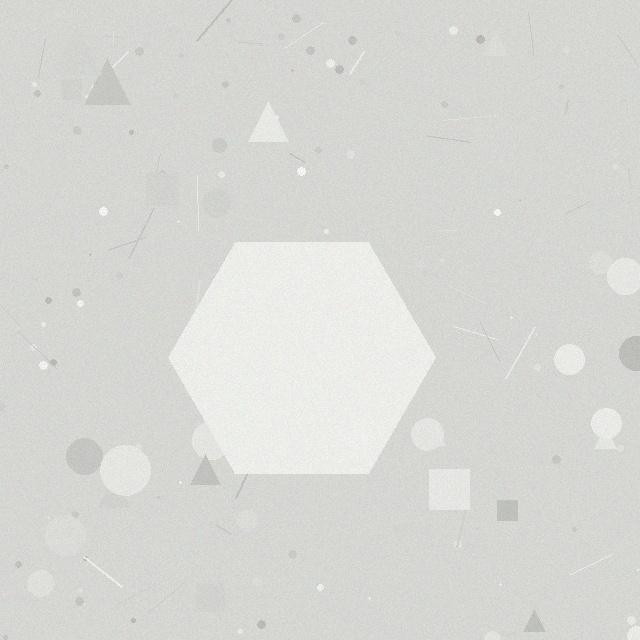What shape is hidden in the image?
A hexagon is hidden in the image.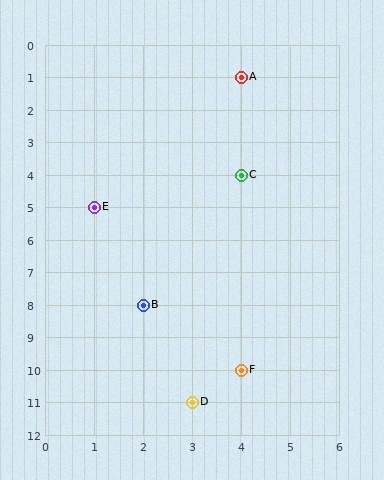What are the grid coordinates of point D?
Point D is at grid coordinates (3, 11).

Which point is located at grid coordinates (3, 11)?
Point D is at (3, 11).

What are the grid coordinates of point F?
Point F is at grid coordinates (4, 10).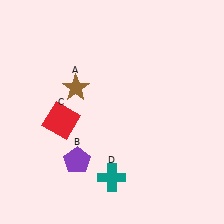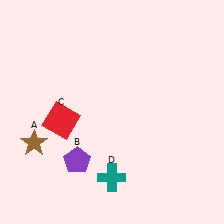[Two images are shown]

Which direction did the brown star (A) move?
The brown star (A) moved down.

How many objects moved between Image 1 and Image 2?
1 object moved between the two images.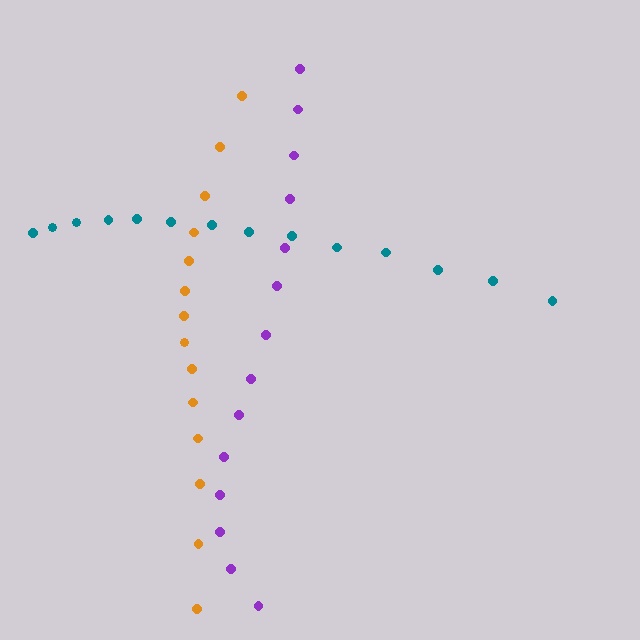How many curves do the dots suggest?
There are 3 distinct paths.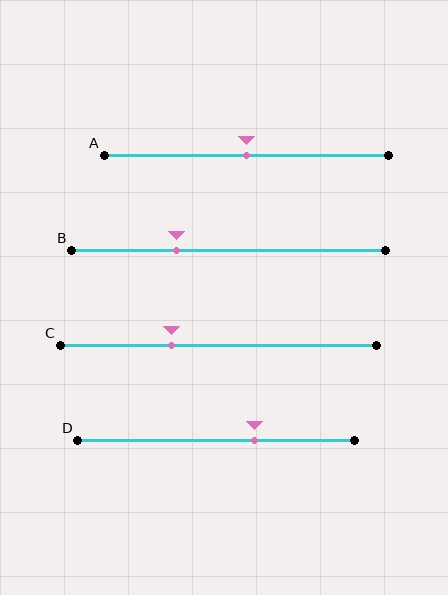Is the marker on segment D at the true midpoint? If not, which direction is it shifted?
No, the marker on segment D is shifted to the right by about 14% of the segment length.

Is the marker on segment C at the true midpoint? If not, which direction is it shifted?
No, the marker on segment C is shifted to the left by about 15% of the segment length.